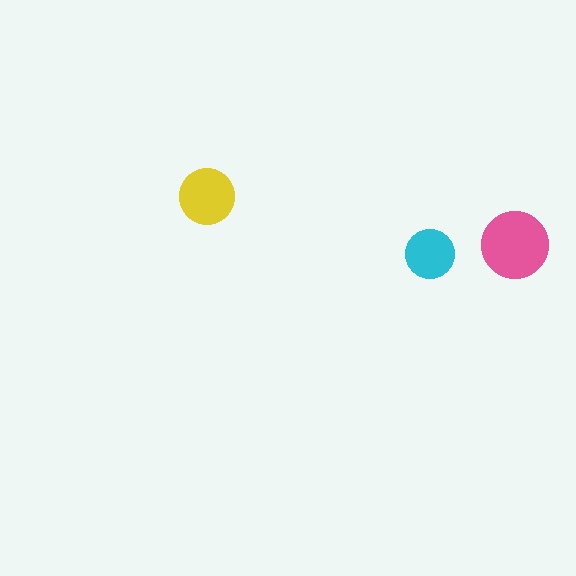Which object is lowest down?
The cyan circle is bottommost.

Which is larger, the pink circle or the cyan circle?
The pink one.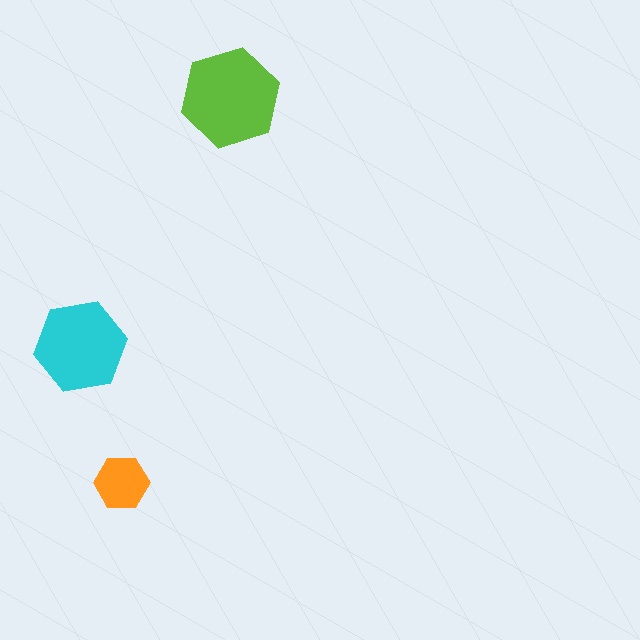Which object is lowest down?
The orange hexagon is bottommost.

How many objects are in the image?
There are 3 objects in the image.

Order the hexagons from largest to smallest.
the lime one, the cyan one, the orange one.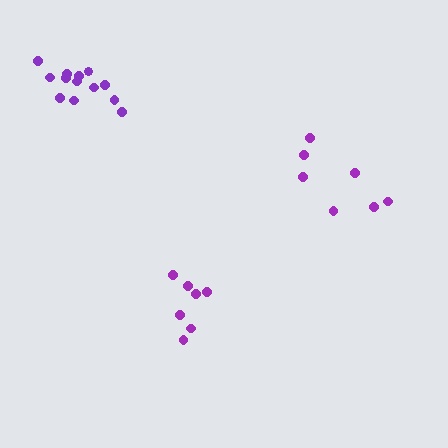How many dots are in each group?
Group 1: 13 dots, Group 2: 7 dots, Group 3: 7 dots (27 total).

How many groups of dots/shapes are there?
There are 3 groups.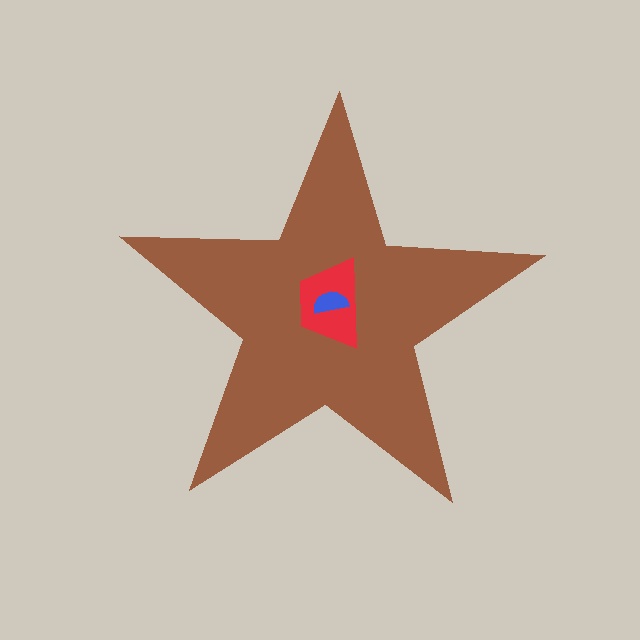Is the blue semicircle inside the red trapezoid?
Yes.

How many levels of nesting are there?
3.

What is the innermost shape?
The blue semicircle.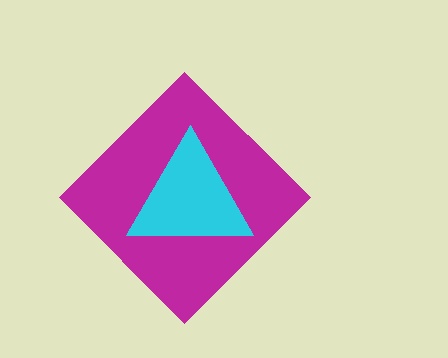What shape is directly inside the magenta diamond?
The cyan triangle.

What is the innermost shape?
The cyan triangle.